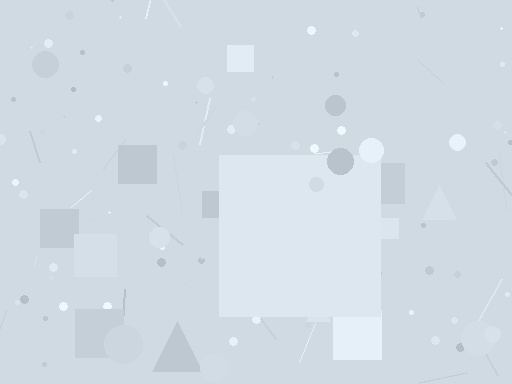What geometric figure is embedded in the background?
A square is embedded in the background.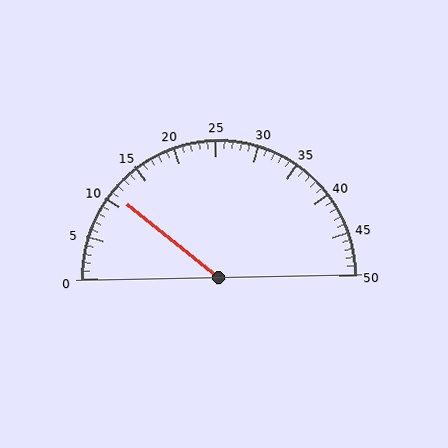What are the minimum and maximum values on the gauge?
The gauge ranges from 0 to 50.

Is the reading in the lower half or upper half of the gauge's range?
The reading is in the lower half of the range (0 to 50).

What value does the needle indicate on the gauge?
The needle indicates approximately 11.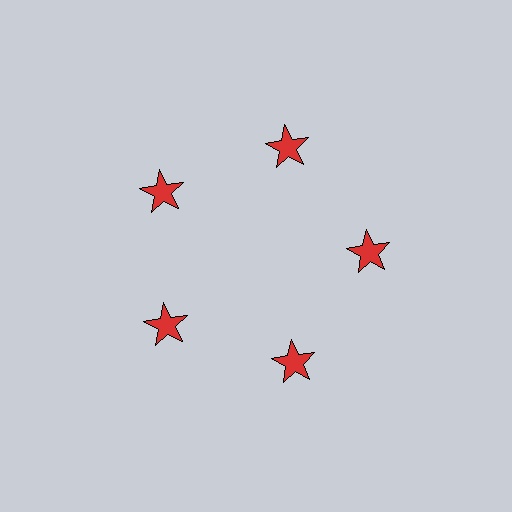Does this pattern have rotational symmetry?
Yes, this pattern has 5-fold rotational symmetry. It looks the same after rotating 72 degrees around the center.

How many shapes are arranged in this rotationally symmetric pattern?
There are 5 shapes, arranged in 5 groups of 1.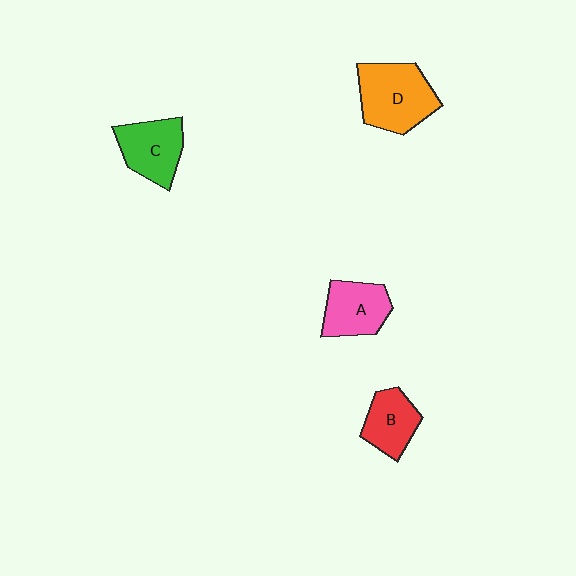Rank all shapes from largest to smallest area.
From largest to smallest: D (orange), C (green), A (pink), B (red).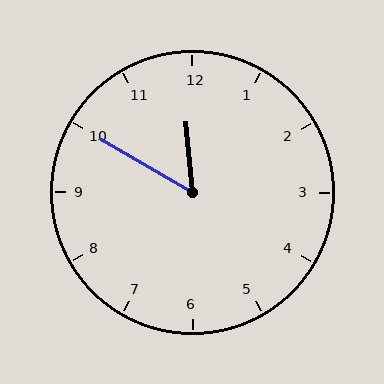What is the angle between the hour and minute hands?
Approximately 55 degrees.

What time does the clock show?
11:50.